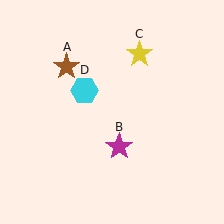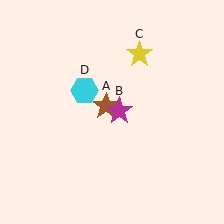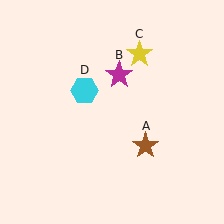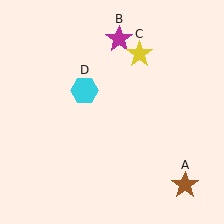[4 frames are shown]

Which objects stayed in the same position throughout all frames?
Yellow star (object C) and cyan hexagon (object D) remained stationary.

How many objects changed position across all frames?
2 objects changed position: brown star (object A), magenta star (object B).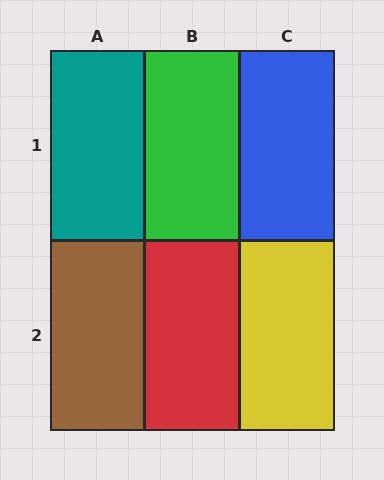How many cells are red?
1 cell is red.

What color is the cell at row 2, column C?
Yellow.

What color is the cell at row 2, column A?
Brown.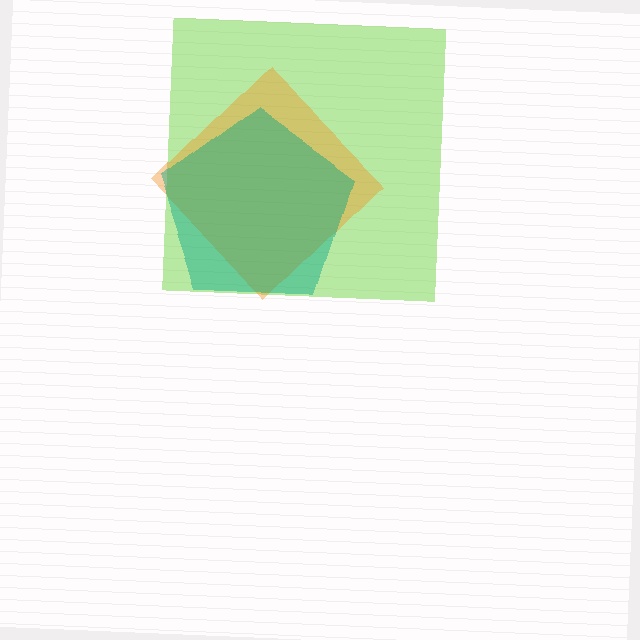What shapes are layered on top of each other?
The layered shapes are: a lime square, an orange diamond, a teal pentagon.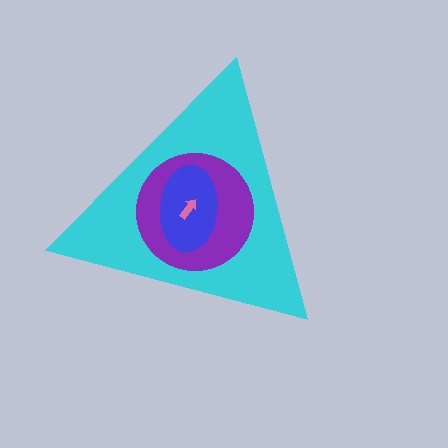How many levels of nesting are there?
4.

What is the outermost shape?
The cyan triangle.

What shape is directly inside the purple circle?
The blue ellipse.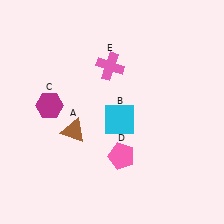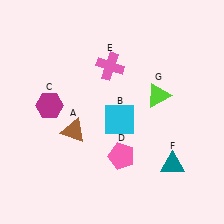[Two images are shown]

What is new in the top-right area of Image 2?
A lime triangle (G) was added in the top-right area of Image 2.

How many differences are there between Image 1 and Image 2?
There are 2 differences between the two images.